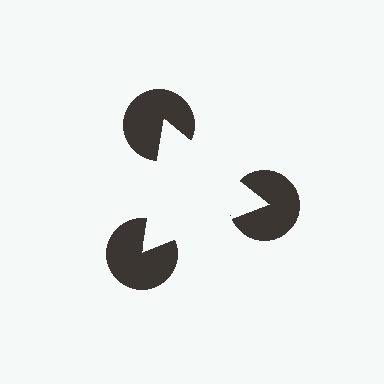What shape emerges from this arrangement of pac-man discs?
An illusory triangle — its edges are inferred from the aligned wedge cuts in the pac-man discs, not physically drawn.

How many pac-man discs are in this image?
There are 3 — one at each vertex of the illusory triangle.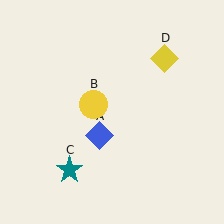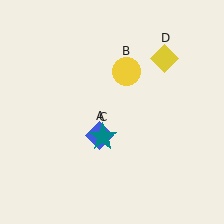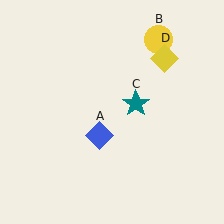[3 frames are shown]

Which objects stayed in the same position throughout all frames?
Blue diamond (object A) and yellow diamond (object D) remained stationary.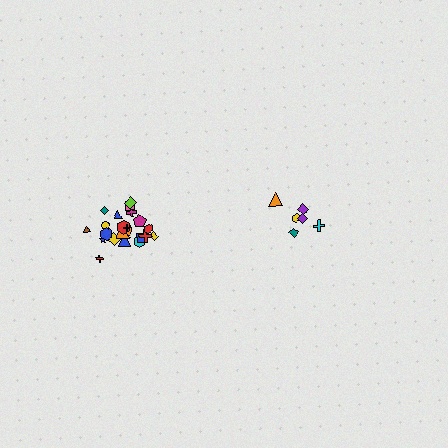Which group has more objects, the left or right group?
The left group.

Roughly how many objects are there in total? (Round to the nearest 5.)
Roughly 30 objects in total.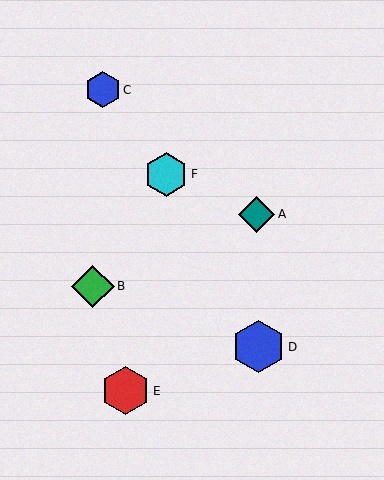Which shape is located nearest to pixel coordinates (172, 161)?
The cyan hexagon (labeled F) at (166, 174) is nearest to that location.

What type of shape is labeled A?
Shape A is a teal diamond.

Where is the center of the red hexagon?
The center of the red hexagon is at (126, 391).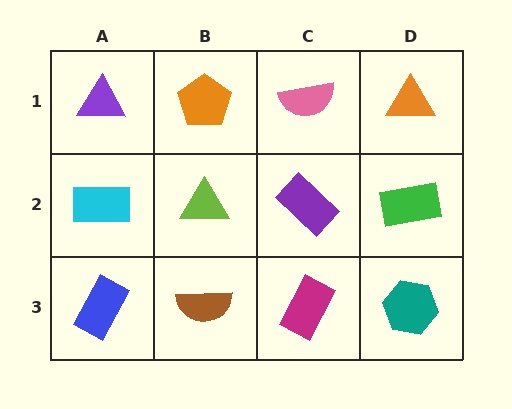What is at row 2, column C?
A purple rectangle.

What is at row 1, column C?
A pink semicircle.